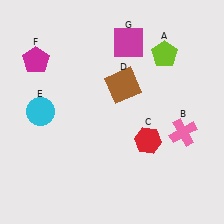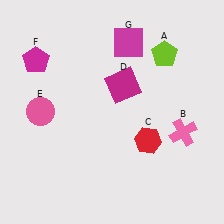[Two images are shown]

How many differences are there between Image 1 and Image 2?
There are 2 differences between the two images.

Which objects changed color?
D changed from brown to magenta. E changed from cyan to pink.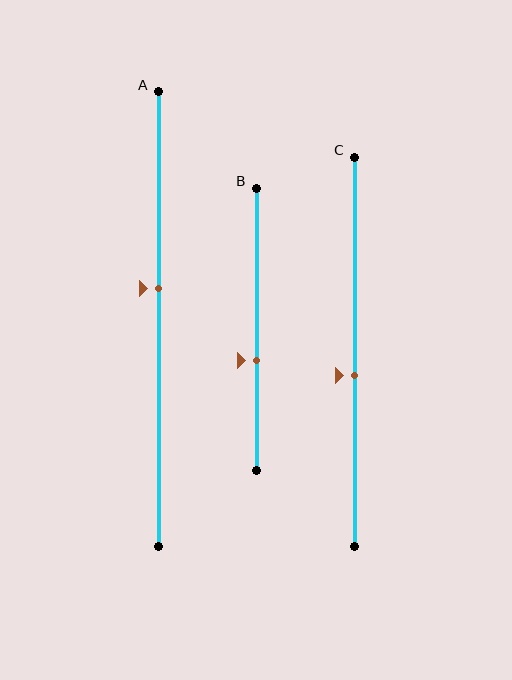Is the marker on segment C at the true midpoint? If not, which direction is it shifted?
No, the marker on segment C is shifted downward by about 6% of the segment length.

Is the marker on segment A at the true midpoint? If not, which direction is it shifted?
No, the marker on segment A is shifted upward by about 7% of the segment length.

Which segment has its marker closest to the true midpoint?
Segment C has its marker closest to the true midpoint.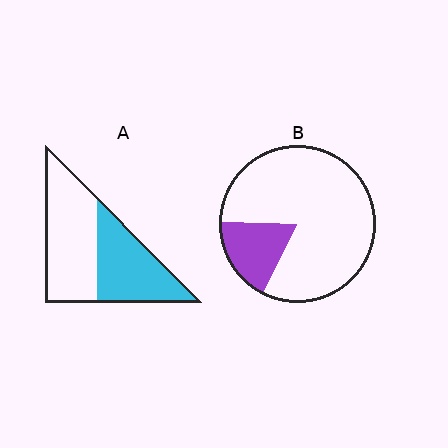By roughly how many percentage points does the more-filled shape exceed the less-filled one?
By roughly 25 percentage points (A over B).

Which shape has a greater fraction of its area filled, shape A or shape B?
Shape A.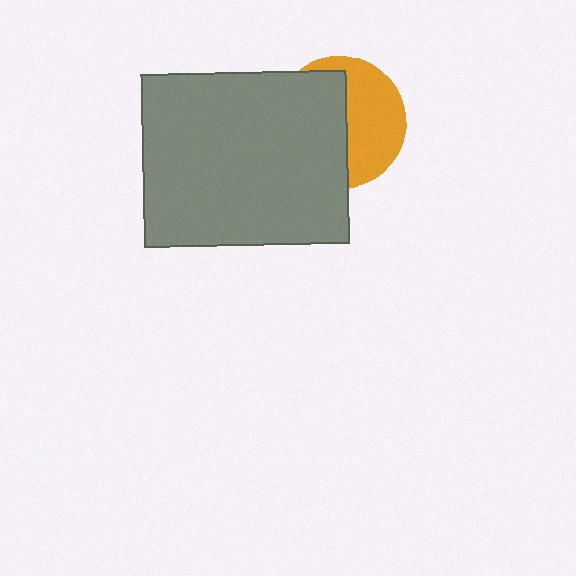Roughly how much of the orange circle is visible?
About half of it is visible (roughly 46%).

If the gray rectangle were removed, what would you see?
You would see the complete orange circle.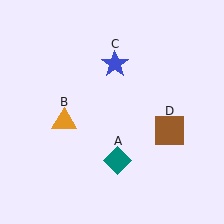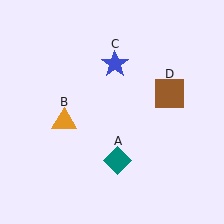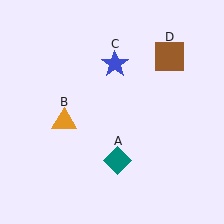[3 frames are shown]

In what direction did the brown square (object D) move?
The brown square (object D) moved up.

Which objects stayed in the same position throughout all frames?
Teal diamond (object A) and orange triangle (object B) and blue star (object C) remained stationary.